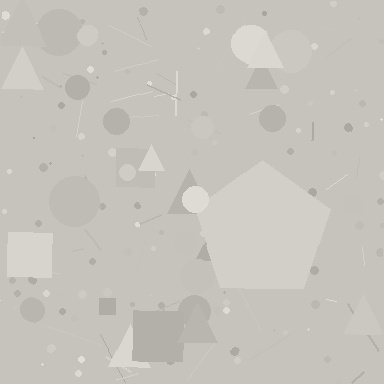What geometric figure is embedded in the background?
A pentagon is embedded in the background.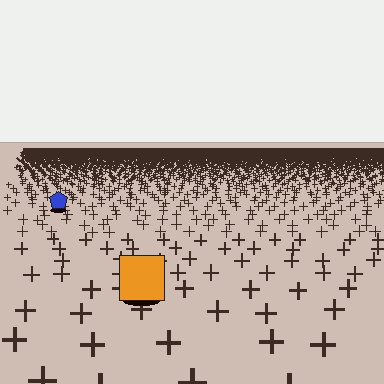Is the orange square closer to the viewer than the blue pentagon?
Yes. The orange square is closer — you can tell from the texture gradient: the ground texture is coarser near it.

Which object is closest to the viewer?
The orange square is closest. The texture marks near it are larger and more spread out.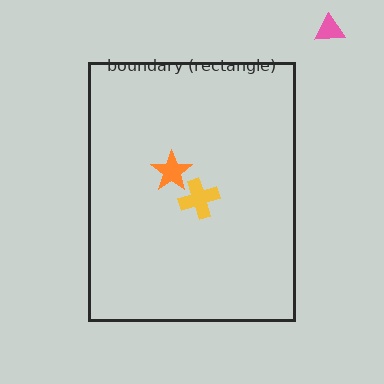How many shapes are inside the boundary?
2 inside, 1 outside.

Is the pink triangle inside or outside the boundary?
Outside.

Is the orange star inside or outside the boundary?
Inside.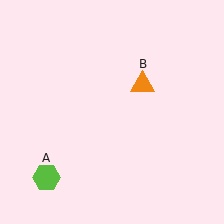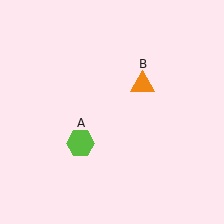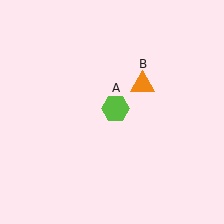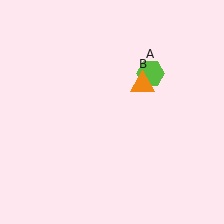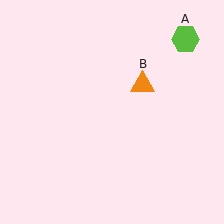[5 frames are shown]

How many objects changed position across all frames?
1 object changed position: lime hexagon (object A).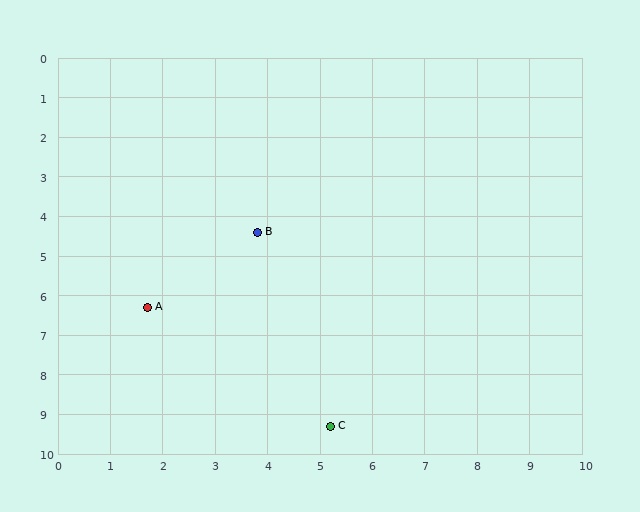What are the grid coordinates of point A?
Point A is at approximately (1.7, 6.3).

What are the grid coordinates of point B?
Point B is at approximately (3.8, 4.4).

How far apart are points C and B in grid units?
Points C and B are about 5.1 grid units apart.